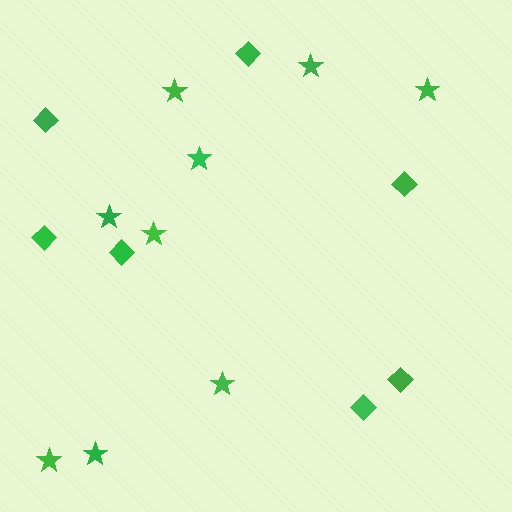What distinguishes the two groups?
There are 2 groups: one group of stars (9) and one group of diamonds (7).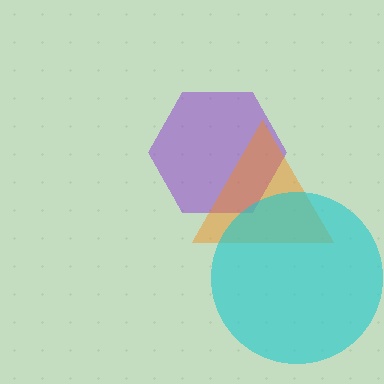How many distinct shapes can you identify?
There are 3 distinct shapes: a purple hexagon, an orange triangle, a cyan circle.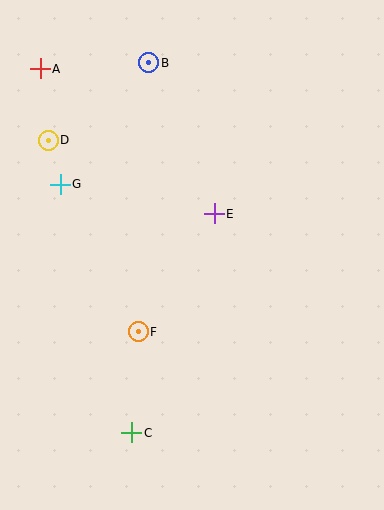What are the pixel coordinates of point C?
Point C is at (132, 433).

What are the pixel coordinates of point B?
Point B is at (149, 63).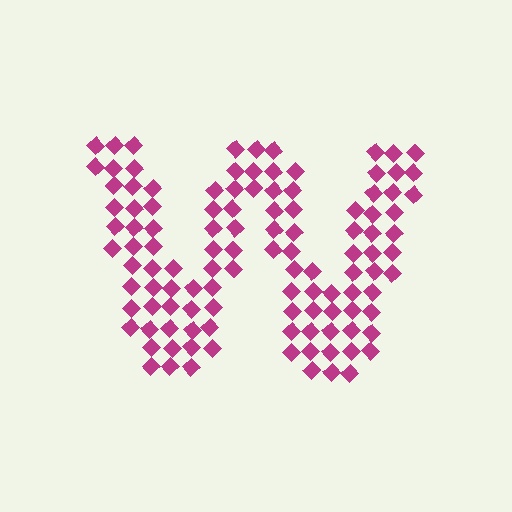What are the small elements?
The small elements are diamonds.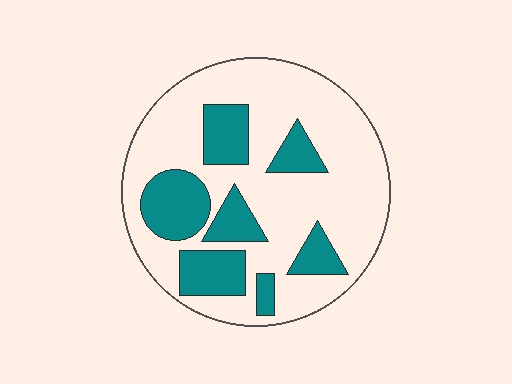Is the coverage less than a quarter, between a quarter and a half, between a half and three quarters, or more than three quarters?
Between a quarter and a half.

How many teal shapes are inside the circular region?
7.